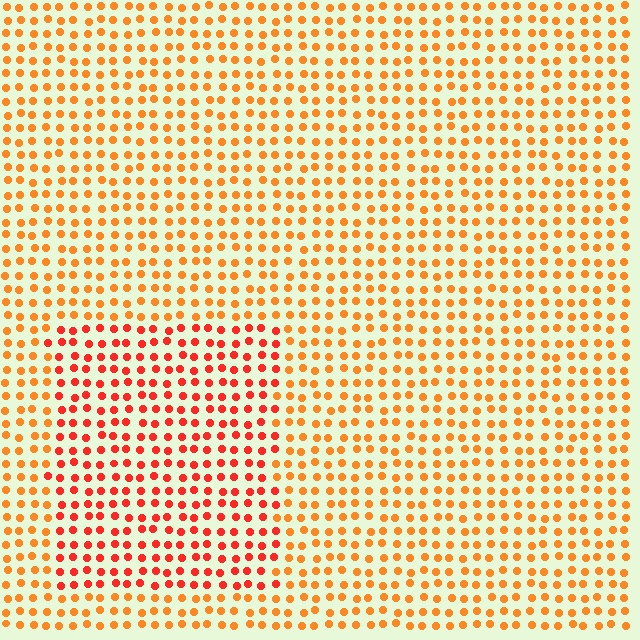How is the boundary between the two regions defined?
The boundary is defined purely by a slight shift in hue (about 27 degrees). Spacing, size, and orientation are identical on both sides.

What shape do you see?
I see a rectangle.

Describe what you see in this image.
The image is filled with small orange elements in a uniform arrangement. A rectangle-shaped region is visible where the elements are tinted to a slightly different hue, forming a subtle color boundary.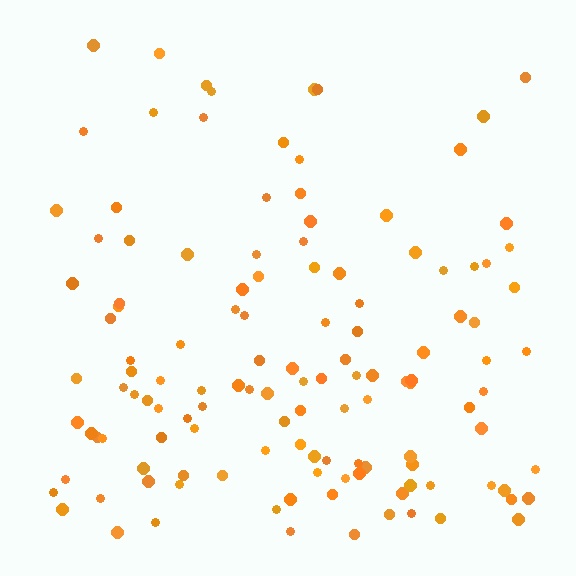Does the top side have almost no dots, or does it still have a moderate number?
Still a moderate number, just noticeably fewer than the bottom.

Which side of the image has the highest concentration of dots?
The bottom.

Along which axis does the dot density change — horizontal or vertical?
Vertical.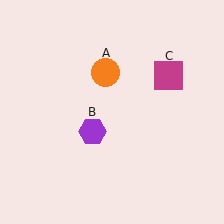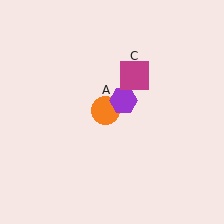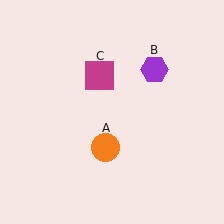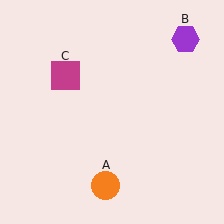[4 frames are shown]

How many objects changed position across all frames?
3 objects changed position: orange circle (object A), purple hexagon (object B), magenta square (object C).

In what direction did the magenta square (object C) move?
The magenta square (object C) moved left.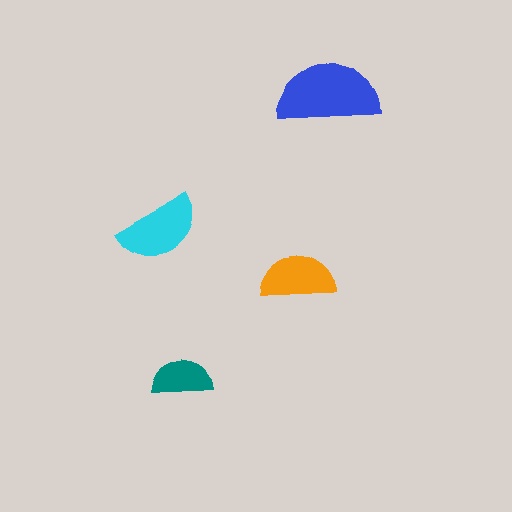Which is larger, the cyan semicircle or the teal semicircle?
The cyan one.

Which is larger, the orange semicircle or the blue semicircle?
The blue one.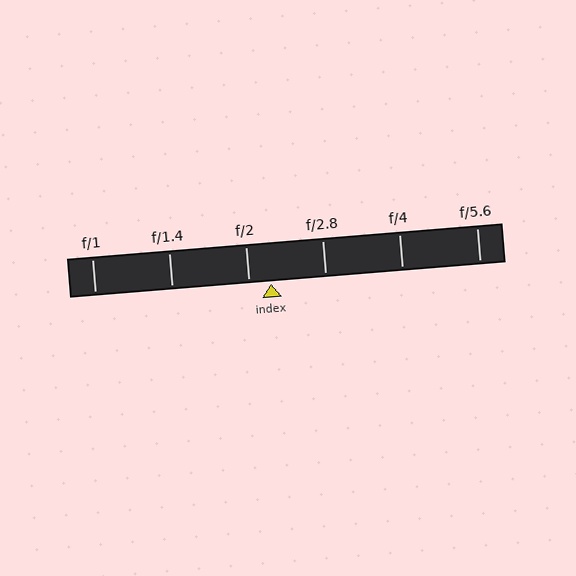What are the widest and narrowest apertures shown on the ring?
The widest aperture shown is f/1 and the narrowest is f/5.6.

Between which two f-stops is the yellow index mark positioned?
The index mark is between f/2 and f/2.8.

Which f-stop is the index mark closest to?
The index mark is closest to f/2.